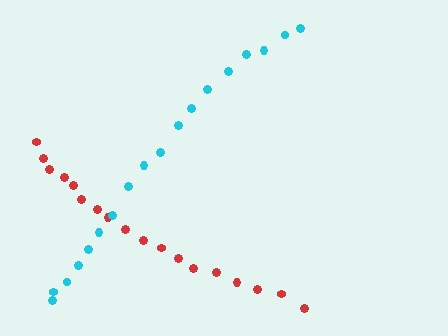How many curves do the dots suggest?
There are 2 distinct paths.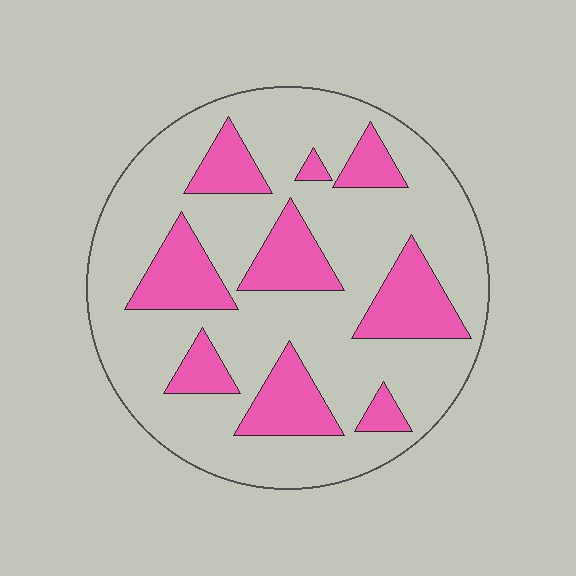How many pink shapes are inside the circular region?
9.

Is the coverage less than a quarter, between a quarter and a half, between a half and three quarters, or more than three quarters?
Between a quarter and a half.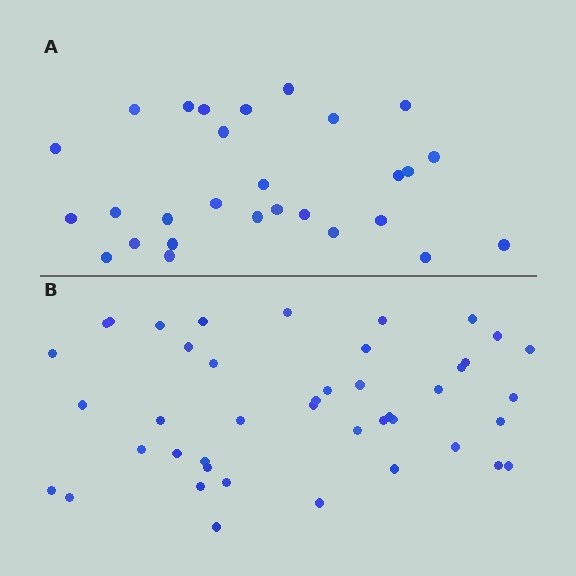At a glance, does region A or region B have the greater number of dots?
Region B (the bottom region) has more dots.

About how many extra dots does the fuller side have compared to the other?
Region B has approximately 15 more dots than region A.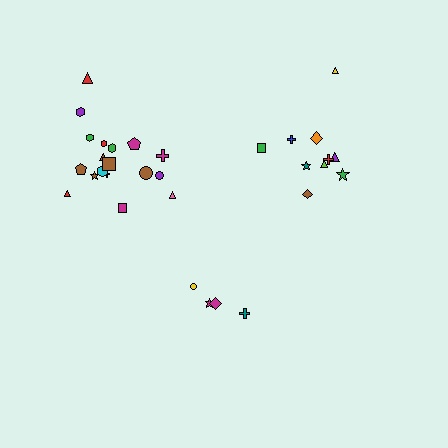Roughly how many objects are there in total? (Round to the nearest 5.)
Roughly 30 objects in total.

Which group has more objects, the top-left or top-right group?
The top-left group.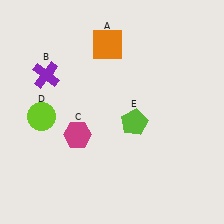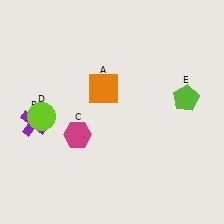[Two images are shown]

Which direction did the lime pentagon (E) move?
The lime pentagon (E) moved right.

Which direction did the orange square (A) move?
The orange square (A) moved down.